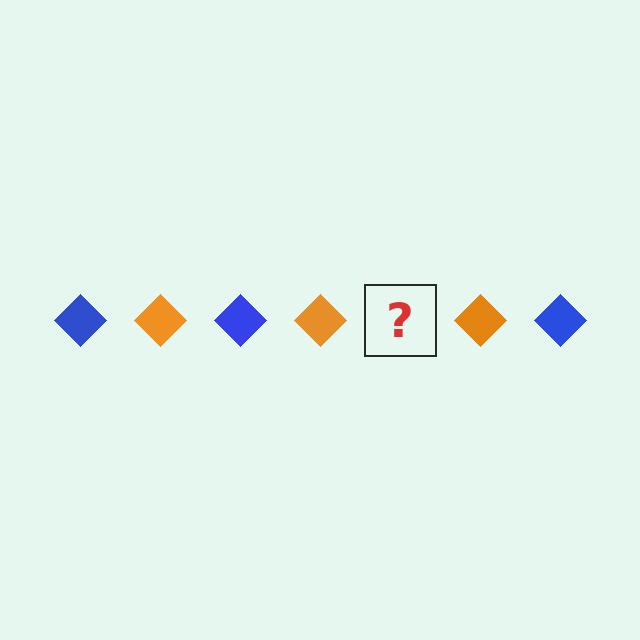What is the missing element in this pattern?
The missing element is a blue diamond.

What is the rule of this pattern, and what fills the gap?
The rule is that the pattern cycles through blue, orange diamonds. The gap should be filled with a blue diamond.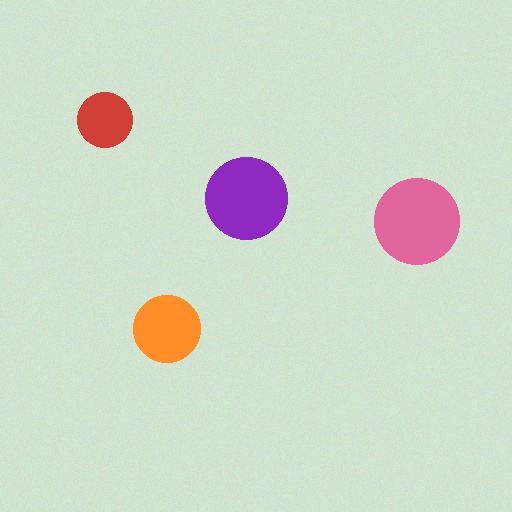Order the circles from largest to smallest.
the pink one, the purple one, the orange one, the red one.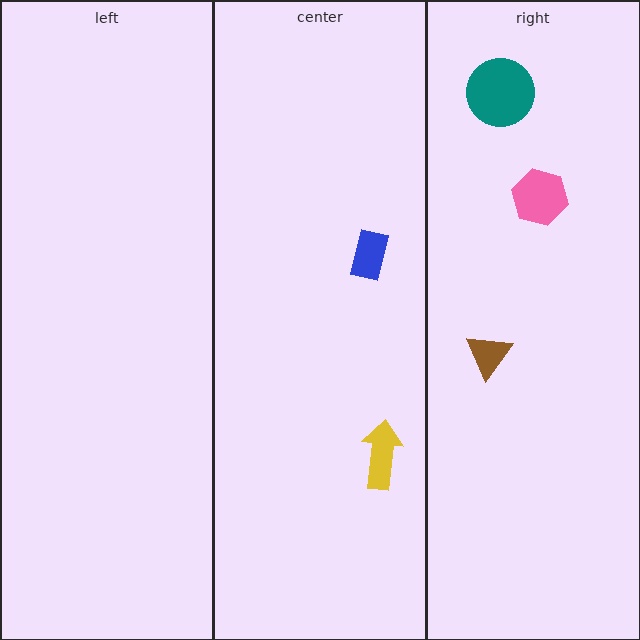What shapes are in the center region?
The yellow arrow, the blue rectangle.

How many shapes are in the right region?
3.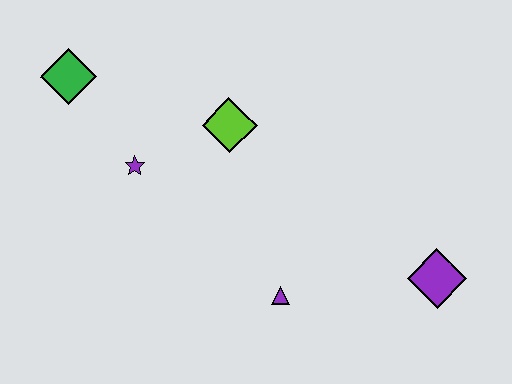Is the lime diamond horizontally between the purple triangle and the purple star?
Yes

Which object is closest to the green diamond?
The purple star is closest to the green diamond.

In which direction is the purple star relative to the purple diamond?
The purple star is to the left of the purple diamond.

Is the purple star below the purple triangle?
No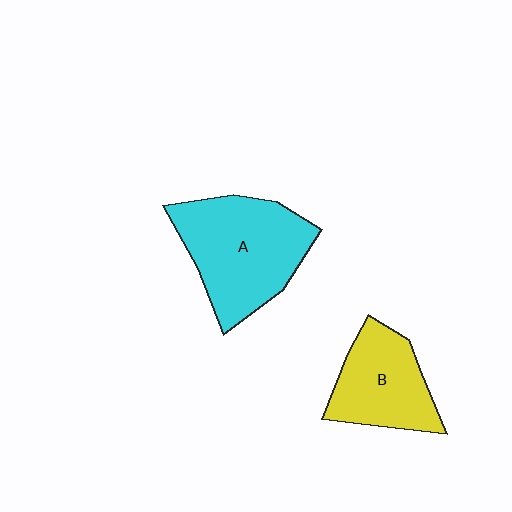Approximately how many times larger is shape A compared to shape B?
Approximately 1.4 times.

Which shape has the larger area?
Shape A (cyan).